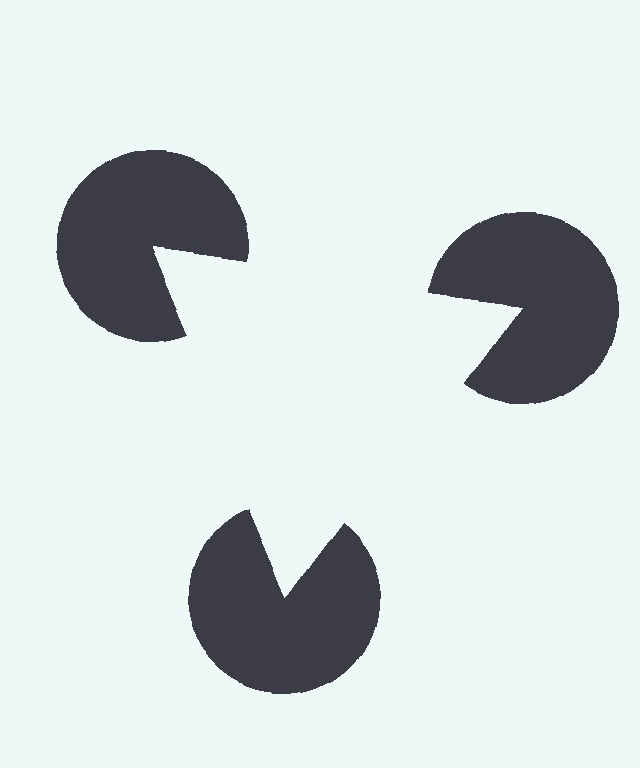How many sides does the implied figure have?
3 sides.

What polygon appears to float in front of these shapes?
An illusory triangle — its edges are inferred from the aligned wedge cuts in the pac-man discs, not physically drawn.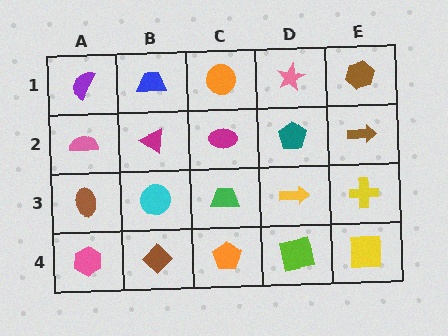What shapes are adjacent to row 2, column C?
An orange circle (row 1, column C), a green trapezoid (row 3, column C), a magenta triangle (row 2, column B), a teal pentagon (row 2, column D).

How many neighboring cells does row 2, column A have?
3.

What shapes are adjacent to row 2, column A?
A purple semicircle (row 1, column A), a brown ellipse (row 3, column A), a magenta triangle (row 2, column B).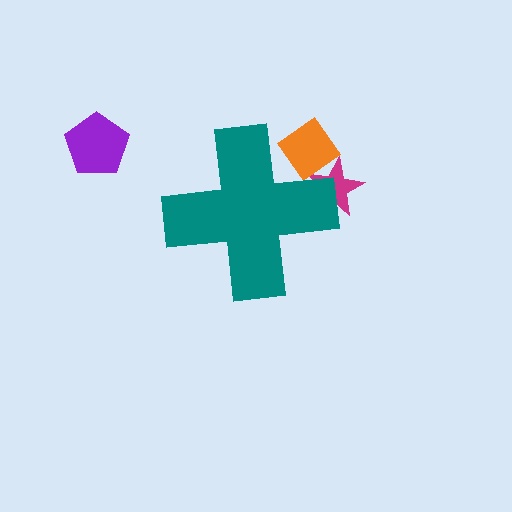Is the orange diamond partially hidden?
Yes, the orange diamond is partially hidden behind the teal cross.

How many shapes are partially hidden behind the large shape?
2 shapes are partially hidden.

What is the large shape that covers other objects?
A teal cross.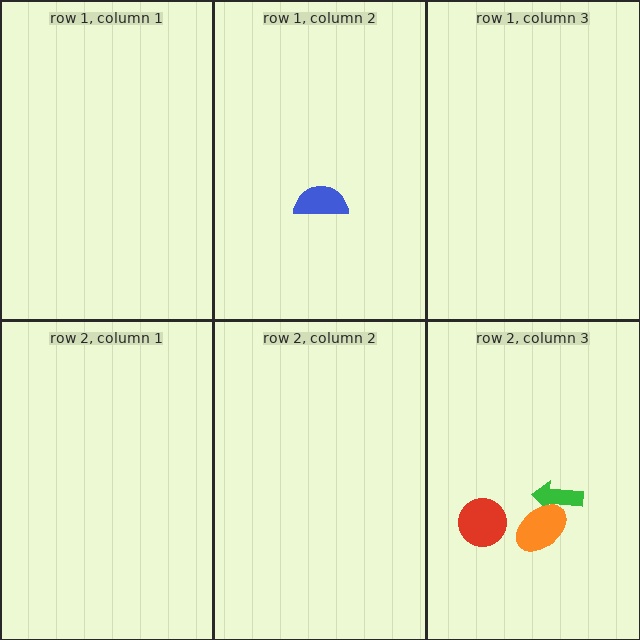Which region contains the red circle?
The row 2, column 3 region.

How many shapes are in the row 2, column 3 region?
3.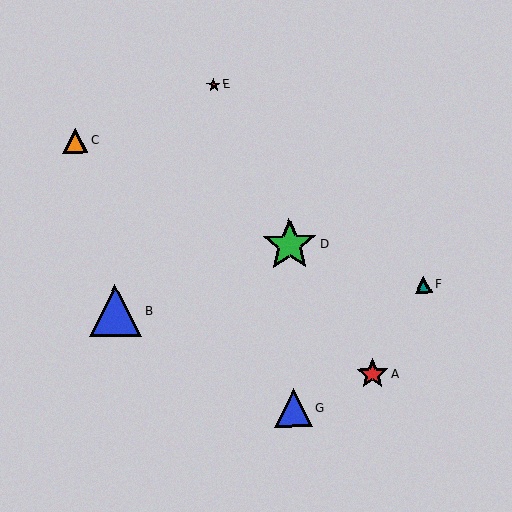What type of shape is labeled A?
Shape A is a red star.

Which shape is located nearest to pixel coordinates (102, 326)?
The blue triangle (labeled B) at (115, 311) is nearest to that location.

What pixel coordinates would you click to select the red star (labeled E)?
Click at (214, 85) to select the red star E.